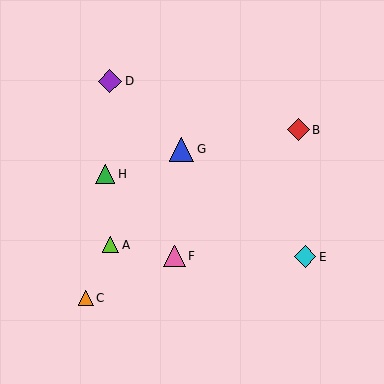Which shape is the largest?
The blue triangle (labeled G) is the largest.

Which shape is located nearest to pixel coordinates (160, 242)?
The pink triangle (labeled F) at (174, 256) is nearest to that location.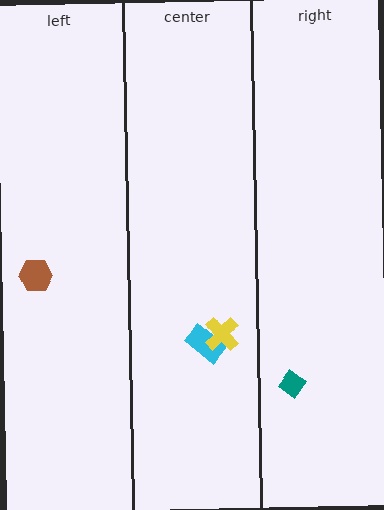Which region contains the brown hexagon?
The left region.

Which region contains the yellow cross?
The center region.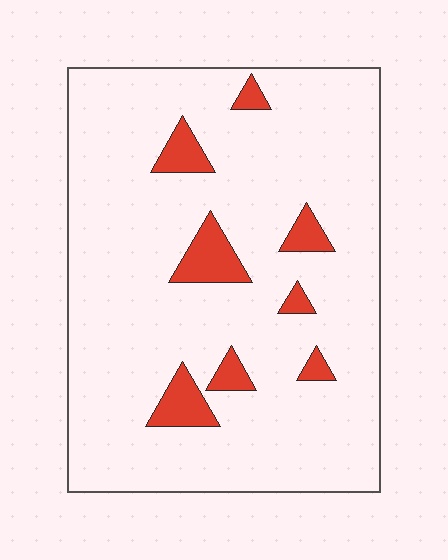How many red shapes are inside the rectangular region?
8.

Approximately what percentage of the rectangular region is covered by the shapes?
Approximately 10%.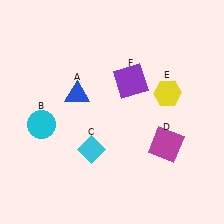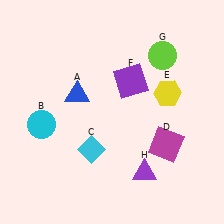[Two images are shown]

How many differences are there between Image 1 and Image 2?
There are 2 differences between the two images.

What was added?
A lime circle (G), a purple triangle (H) were added in Image 2.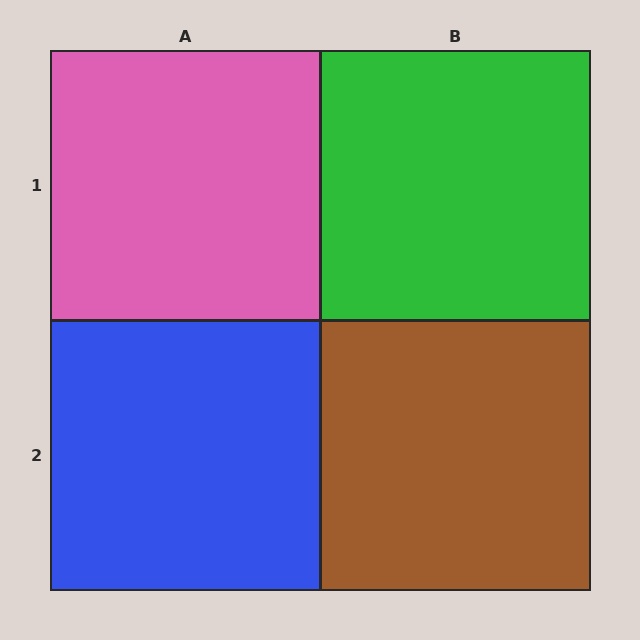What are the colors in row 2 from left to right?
Blue, brown.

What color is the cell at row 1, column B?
Green.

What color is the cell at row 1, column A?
Pink.